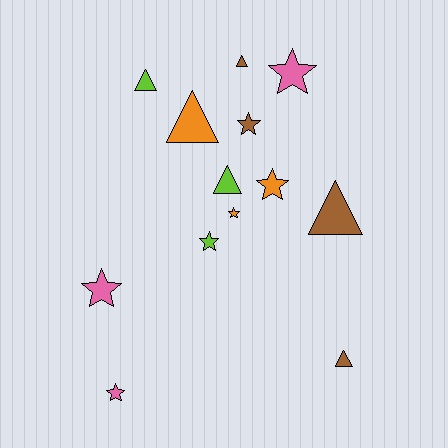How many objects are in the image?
There are 13 objects.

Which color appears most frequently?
Brown, with 4 objects.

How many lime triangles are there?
There are 2 lime triangles.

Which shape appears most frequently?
Star, with 7 objects.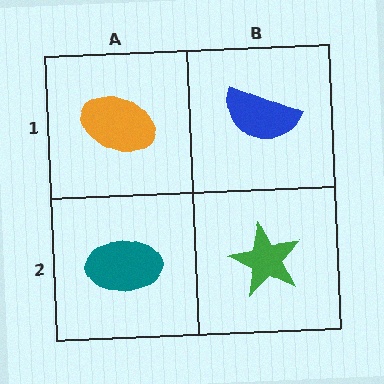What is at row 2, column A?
A teal ellipse.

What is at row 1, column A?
An orange ellipse.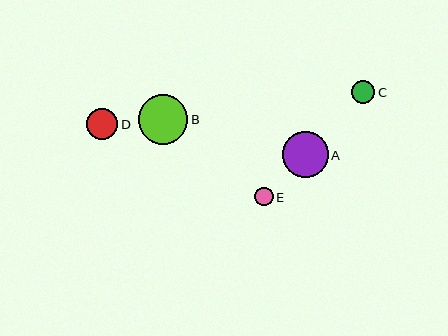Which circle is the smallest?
Circle E is the smallest with a size of approximately 19 pixels.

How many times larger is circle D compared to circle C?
Circle D is approximately 1.3 times the size of circle C.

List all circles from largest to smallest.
From largest to smallest: B, A, D, C, E.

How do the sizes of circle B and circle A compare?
Circle B and circle A are approximately the same size.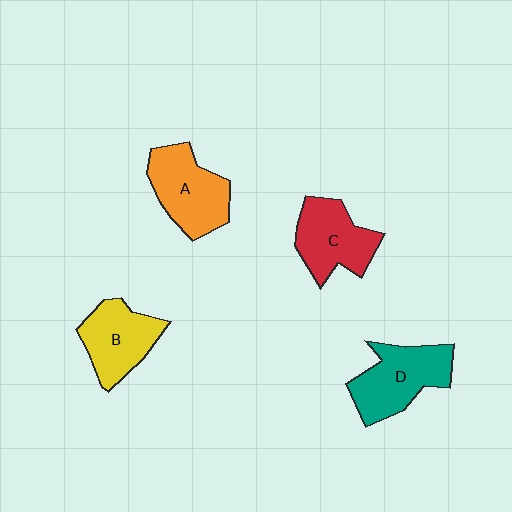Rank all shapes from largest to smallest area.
From largest to smallest: D (teal), A (orange), C (red), B (yellow).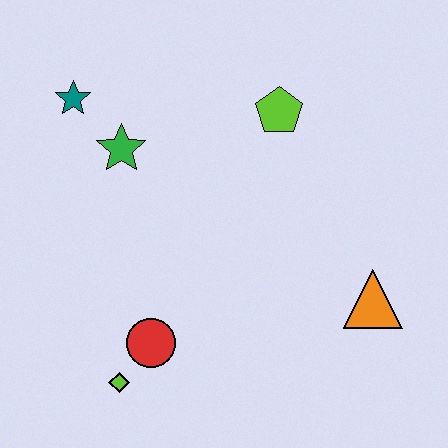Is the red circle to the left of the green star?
No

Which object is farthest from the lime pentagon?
The lime diamond is farthest from the lime pentagon.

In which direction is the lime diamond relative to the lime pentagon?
The lime diamond is below the lime pentagon.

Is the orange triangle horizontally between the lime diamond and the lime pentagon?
No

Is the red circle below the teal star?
Yes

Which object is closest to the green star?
The teal star is closest to the green star.